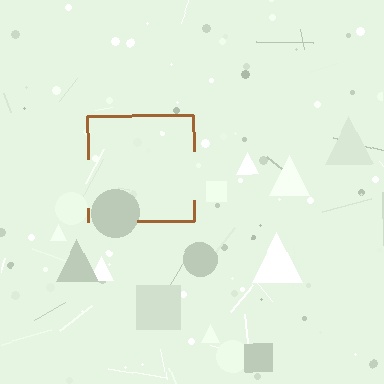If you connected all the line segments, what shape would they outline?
They would outline a square.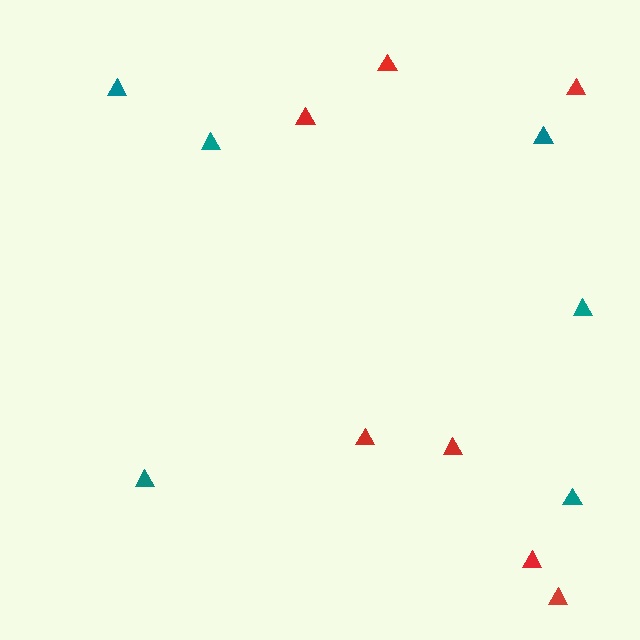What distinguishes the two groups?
There are 2 groups: one group of teal triangles (6) and one group of red triangles (7).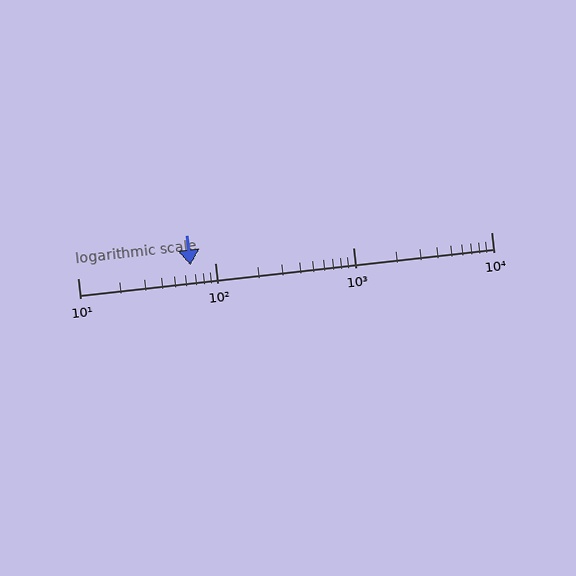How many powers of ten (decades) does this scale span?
The scale spans 3 decades, from 10 to 10000.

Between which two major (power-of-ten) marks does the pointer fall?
The pointer is between 10 and 100.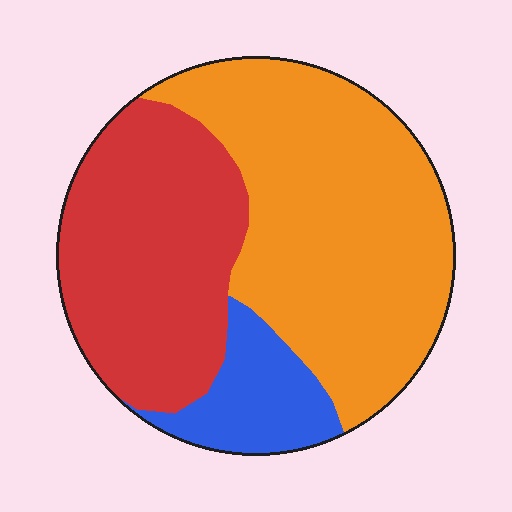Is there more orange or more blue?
Orange.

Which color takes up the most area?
Orange, at roughly 50%.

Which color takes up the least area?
Blue, at roughly 15%.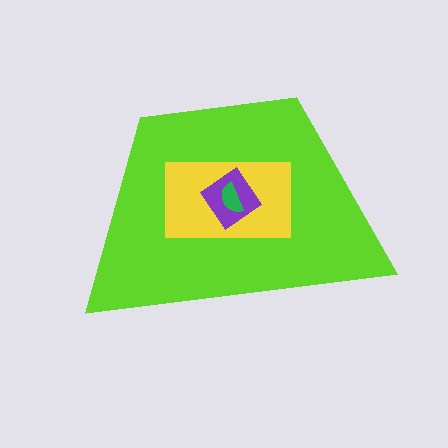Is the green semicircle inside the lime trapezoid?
Yes.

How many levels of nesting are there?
4.